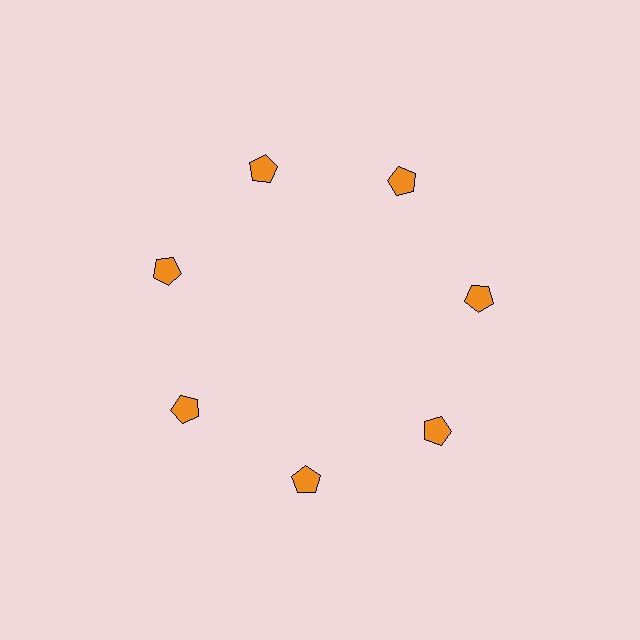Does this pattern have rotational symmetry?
Yes, this pattern has 7-fold rotational symmetry. It looks the same after rotating 51 degrees around the center.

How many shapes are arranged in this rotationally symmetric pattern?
There are 7 shapes, arranged in 7 groups of 1.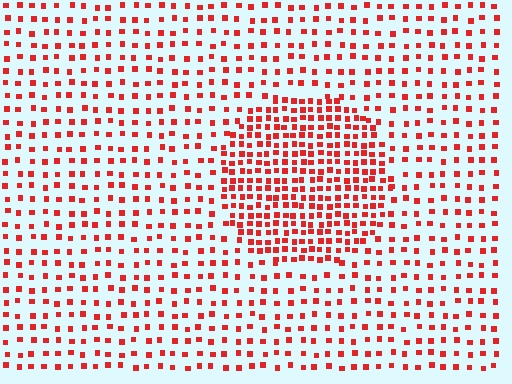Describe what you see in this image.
The image contains small red elements arranged at two different densities. A circle-shaped region is visible where the elements are more densely packed than the surrounding area.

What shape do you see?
I see a circle.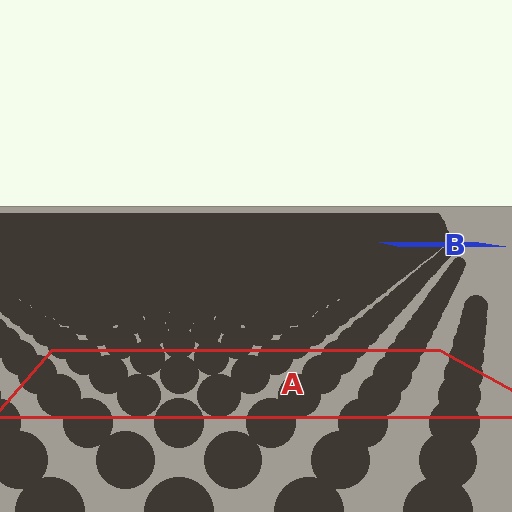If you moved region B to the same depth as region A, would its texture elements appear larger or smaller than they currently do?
They would appear larger. At a closer depth, the same texture elements are projected at a bigger on-screen size.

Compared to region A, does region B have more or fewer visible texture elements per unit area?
Region B has more texture elements per unit area — they are packed more densely because it is farther away.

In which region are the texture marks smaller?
The texture marks are smaller in region B, because it is farther away.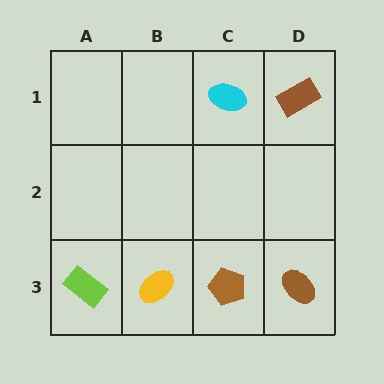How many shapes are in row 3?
4 shapes.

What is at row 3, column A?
A lime rectangle.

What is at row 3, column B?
A yellow ellipse.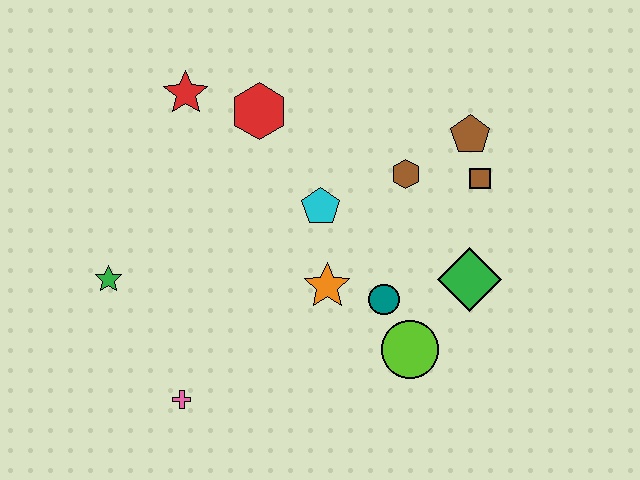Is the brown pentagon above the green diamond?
Yes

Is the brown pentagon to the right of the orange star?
Yes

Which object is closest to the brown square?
The brown pentagon is closest to the brown square.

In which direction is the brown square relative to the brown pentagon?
The brown square is below the brown pentagon.